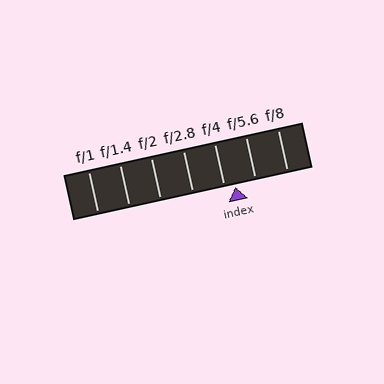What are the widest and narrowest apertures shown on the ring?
The widest aperture shown is f/1 and the narrowest is f/8.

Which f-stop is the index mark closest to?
The index mark is closest to f/4.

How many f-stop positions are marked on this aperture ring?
There are 7 f-stop positions marked.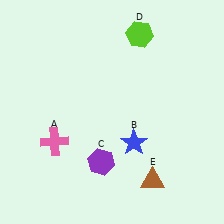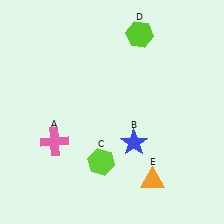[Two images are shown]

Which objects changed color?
C changed from purple to lime. E changed from brown to orange.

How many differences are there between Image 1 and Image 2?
There are 2 differences between the two images.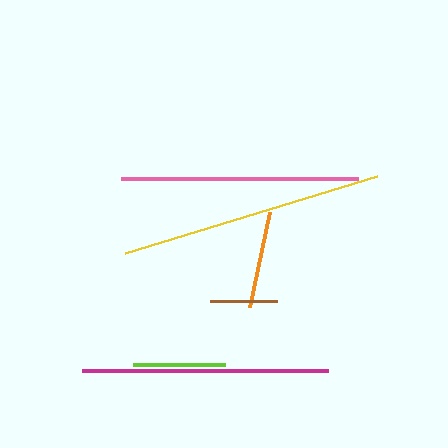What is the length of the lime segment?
The lime segment is approximately 92 pixels long.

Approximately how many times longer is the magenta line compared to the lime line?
The magenta line is approximately 2.7 times the length of the lime line.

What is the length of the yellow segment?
The yellow segment is approximately 264 pixels long.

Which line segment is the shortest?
The brown line is the shortest at approximately 67 pixels.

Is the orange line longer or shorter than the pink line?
The pink line is longer than the orange line.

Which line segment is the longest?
The yellow line is the longest at approximately 264 pixels.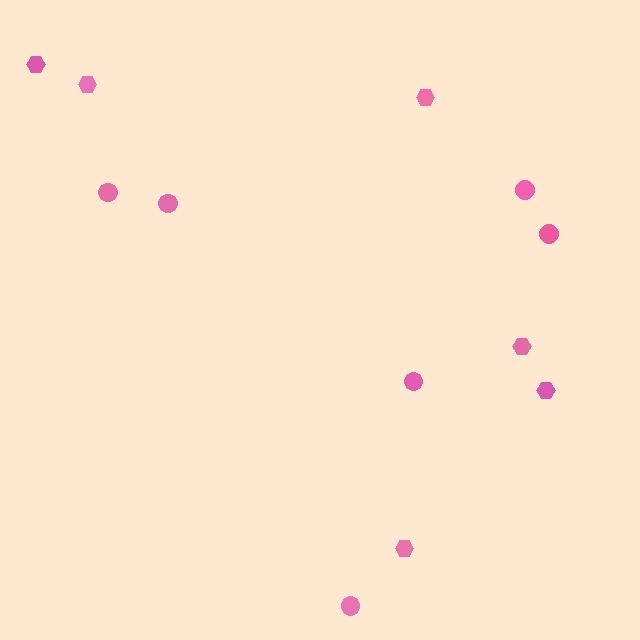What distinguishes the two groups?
There are 2 groups: one group of hexagons (6) and one group of circles (6).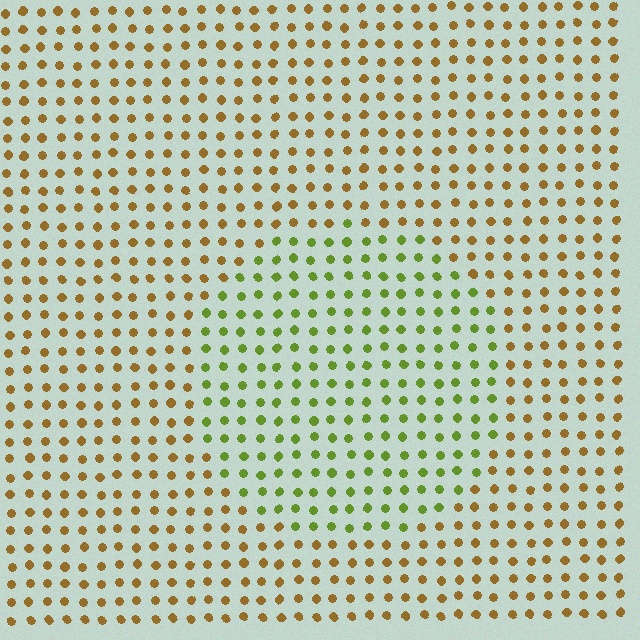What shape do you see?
I see a circle.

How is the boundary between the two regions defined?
The boundary is defined purely by a slight shift in hue (about 51 degrees). Spacing, size, and orientation are identical on both sides.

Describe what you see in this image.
The image is filled with small brown elements in a uniform arrangement. A circle-shaped region is visible where the elements are tinted to a slightly different hue, forming a subtle color boundary.